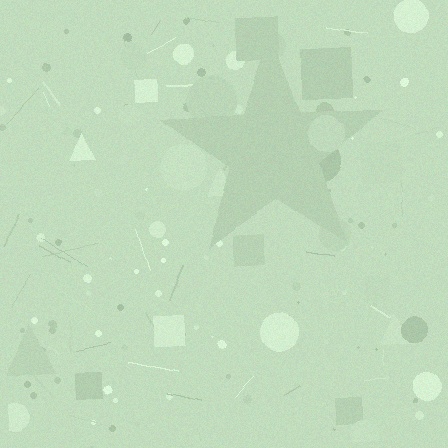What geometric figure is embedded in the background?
A star is embedded in the background.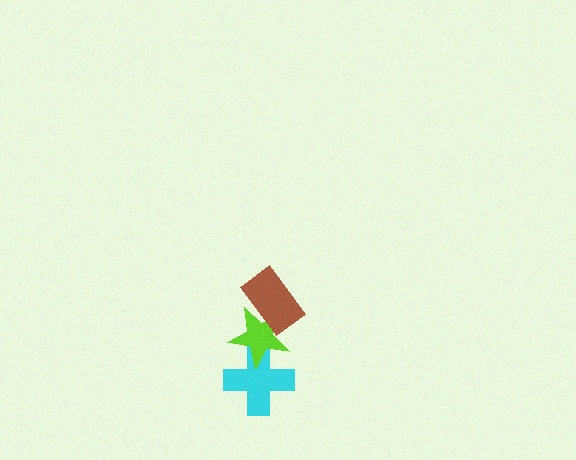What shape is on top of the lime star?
The brown rectangle is on top of the lime star.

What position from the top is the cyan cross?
The cyan cross is 3rd from the top.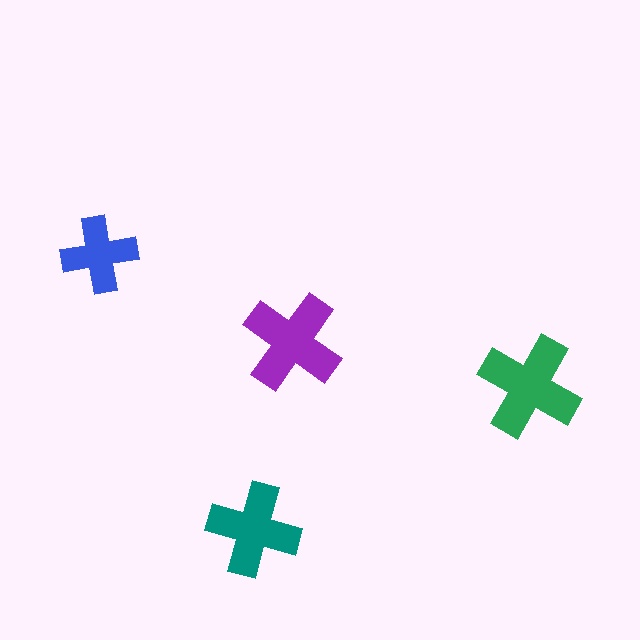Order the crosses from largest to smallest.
the green one, the purple one, the teal one, the blue one.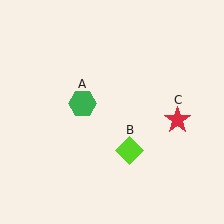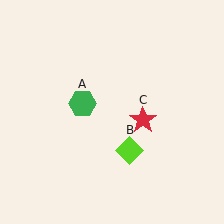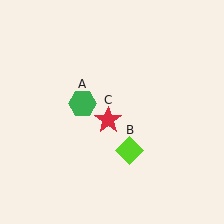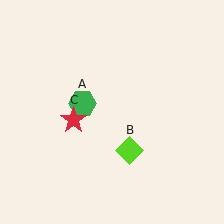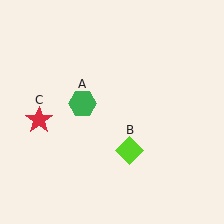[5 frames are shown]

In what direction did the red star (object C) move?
The red star (object C) moved left.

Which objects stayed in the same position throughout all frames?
Green hexagon (object A) and lime diamond (object B) remained stationary.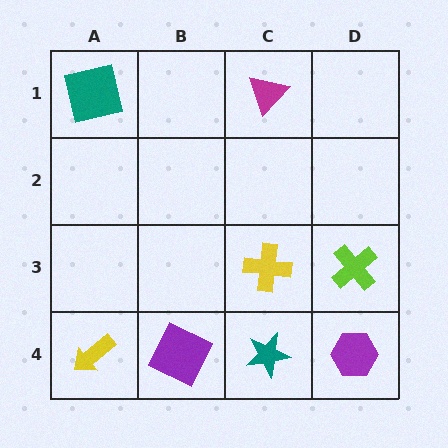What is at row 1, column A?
A teal square.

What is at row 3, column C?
A yellow cross.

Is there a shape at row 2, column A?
No, that cell is empty.